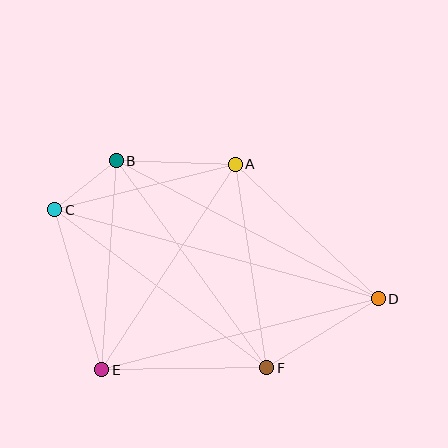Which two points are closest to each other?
Points B and C are closest to each other.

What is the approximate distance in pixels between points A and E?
The distance between A and E is approximately 245 pixels.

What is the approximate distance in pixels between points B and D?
The distance between B and D is approximately 296 pixels.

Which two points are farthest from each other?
Points C and D are farthest from each other.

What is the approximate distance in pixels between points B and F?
The distance between B and F is approximately 256 pixels.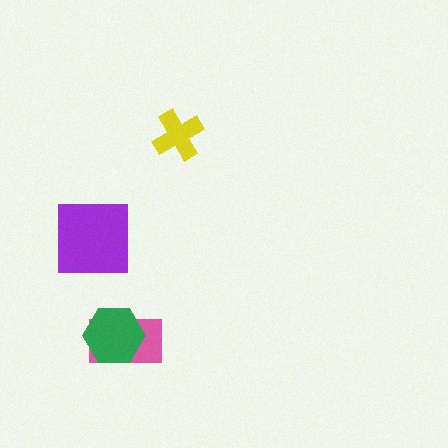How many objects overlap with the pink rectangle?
1 object overlaps with the pink rectangle.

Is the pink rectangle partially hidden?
Yes, it is partially covered by another shape.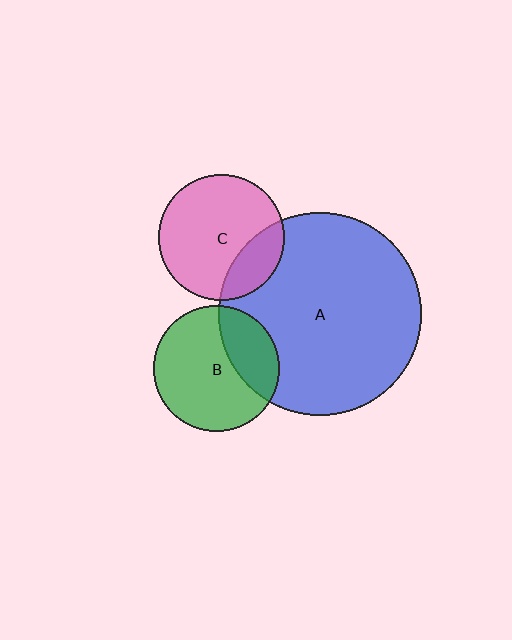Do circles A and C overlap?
Yes.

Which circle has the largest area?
Circle A (blue).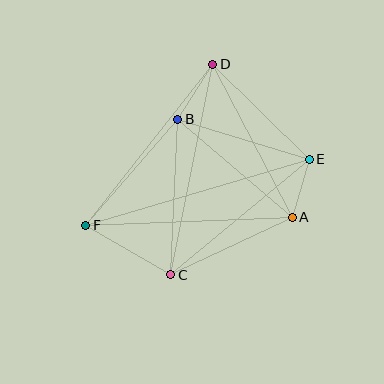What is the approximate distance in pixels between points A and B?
The distance between A and B is approximately 150 pixels.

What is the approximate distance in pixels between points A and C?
The distance between A and C is approximately 134 pixels.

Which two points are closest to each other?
Points A and E are closest to each other.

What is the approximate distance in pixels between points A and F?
The distance between A and F is approximately 207 pixels.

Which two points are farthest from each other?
Points E and F are farthest from each other.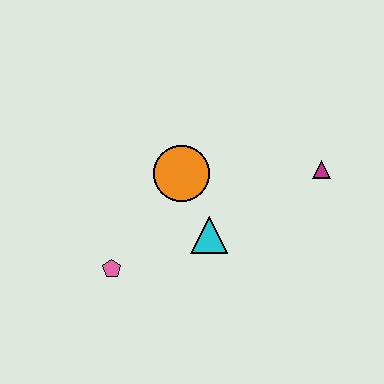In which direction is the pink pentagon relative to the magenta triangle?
The pink pentagon is to the left of the magenta triangle.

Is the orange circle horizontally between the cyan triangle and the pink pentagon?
Yes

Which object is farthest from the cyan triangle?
The magenta triangle is farthest from the cyan triangle.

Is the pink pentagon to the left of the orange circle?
Yes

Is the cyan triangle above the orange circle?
No